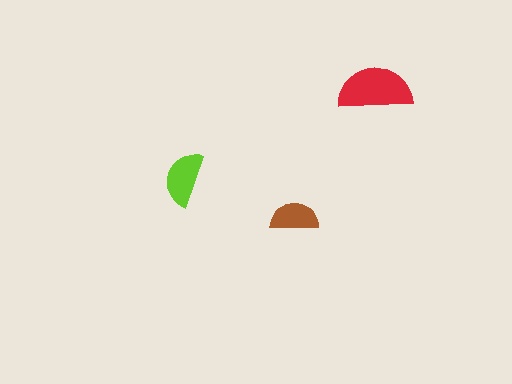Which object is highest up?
The red semicircle is topmost.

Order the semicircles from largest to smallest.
the red one, the lime one, the brown one.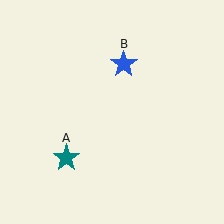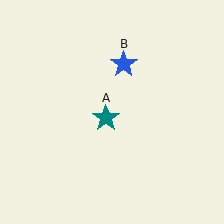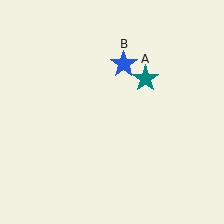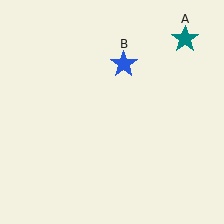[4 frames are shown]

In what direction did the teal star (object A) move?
The teal star (object A) moved up and to the right.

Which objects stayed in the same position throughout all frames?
Blue star (object B) remained stationary.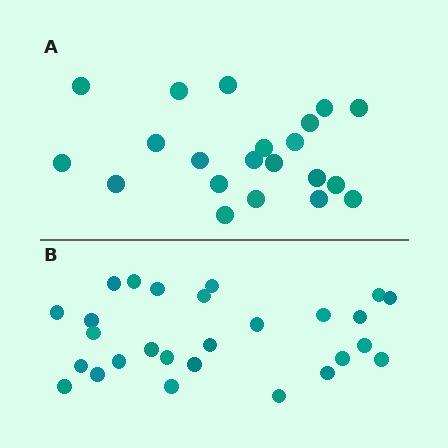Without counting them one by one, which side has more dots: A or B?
Region B (the bottom region) has more dots.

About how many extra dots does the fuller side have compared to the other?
Region B has about 6 more dots than region A.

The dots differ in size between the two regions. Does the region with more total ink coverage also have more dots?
No. Region A has more total ink coverage because its dots are larger, but region B actually contains more individual dots. Total area can be misleading — the number of items is what matters here.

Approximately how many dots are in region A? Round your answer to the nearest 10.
About 20 dots. (The exact count is 21, which rounds to 20.)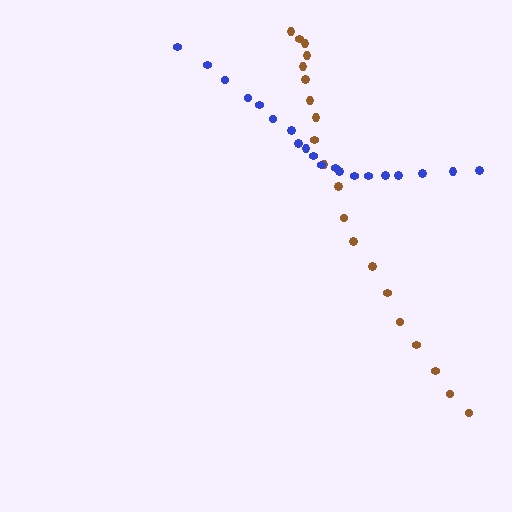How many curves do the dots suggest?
There are 2 distinct paths.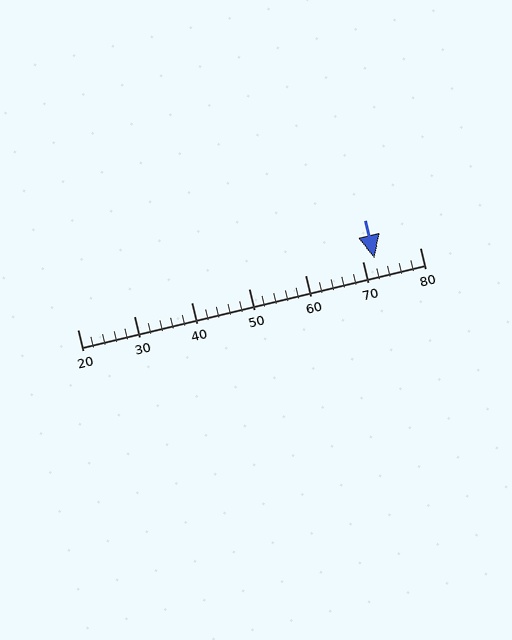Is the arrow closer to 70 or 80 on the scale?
The arrow is closer to 70.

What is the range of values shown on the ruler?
The ruler shows values from 20 to 80.